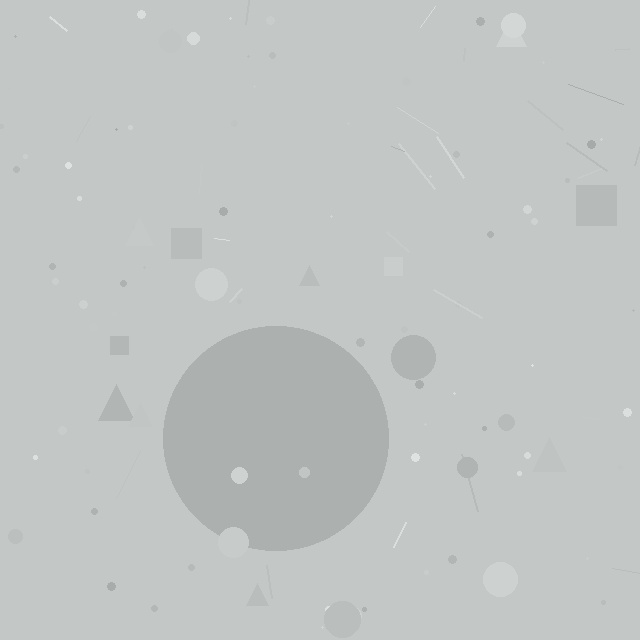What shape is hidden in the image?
A circle is hidden in the image.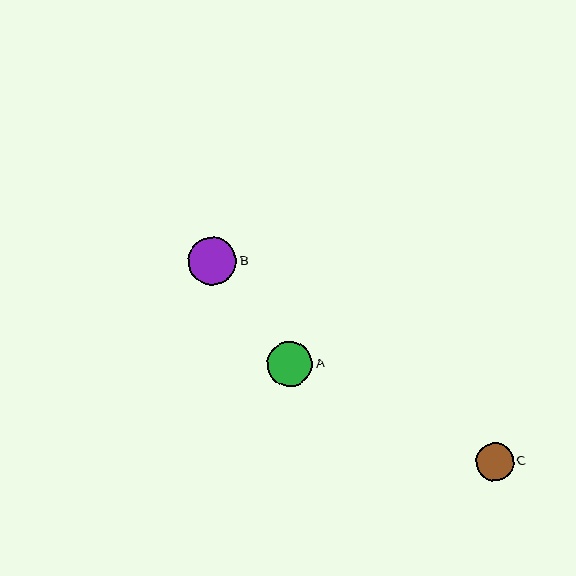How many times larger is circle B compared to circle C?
Circle B is approximately 1.3 times the size of circle C.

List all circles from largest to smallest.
From largest to smallest: B, A, C.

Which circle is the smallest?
Circle C is the smallest with a size of approximately 38 pixels.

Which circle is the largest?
Circle B is the largest with a size of approximately 48 pixels.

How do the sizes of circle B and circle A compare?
Circle B and circle A are approximately the same size.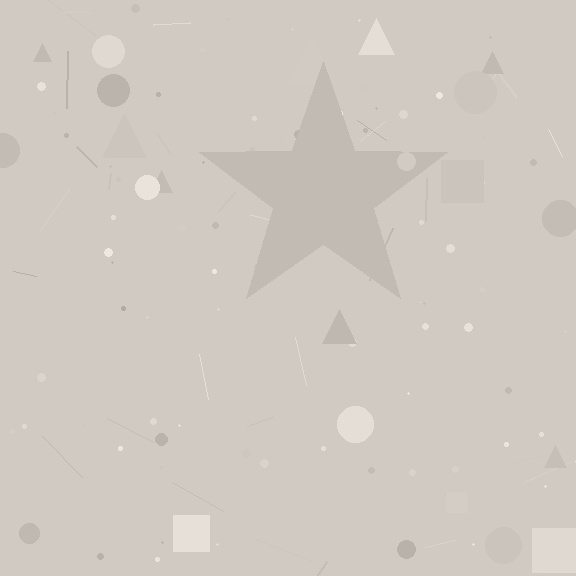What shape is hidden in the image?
A star is hidden in the image.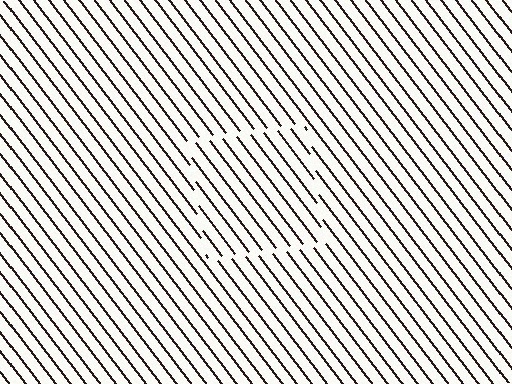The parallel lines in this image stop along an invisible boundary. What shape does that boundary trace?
An illusory square. The interior of the shape contains the same grating, shifted by half a period — the contour is defined by the phase discontinuity where line-ends from the inner and outer gratings abut.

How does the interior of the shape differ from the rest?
The interior of the shape contains the same grating, shifted by half a period — the contour is defined by the phase discontinuity where line-ends from the inner and outer gratings abut.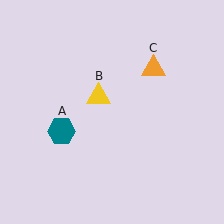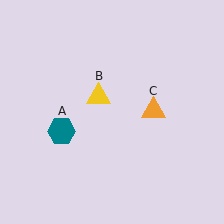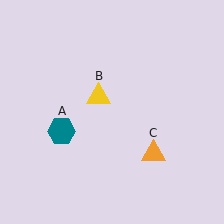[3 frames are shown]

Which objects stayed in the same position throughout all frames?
Teal hexagon (object A) and yellow triangle (object B) remained stationary.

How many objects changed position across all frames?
1 object changed position: orange triangle (object C).